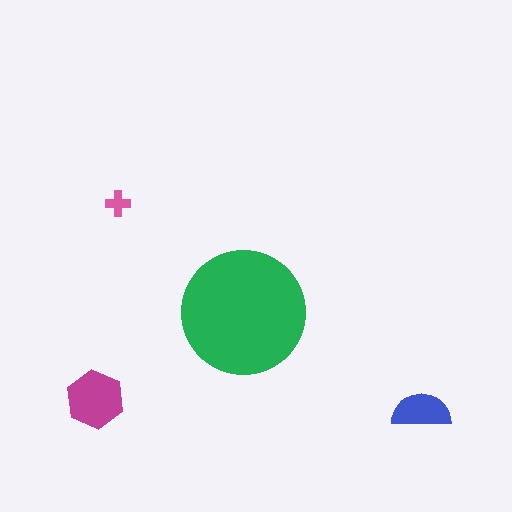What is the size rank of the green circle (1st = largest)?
1st.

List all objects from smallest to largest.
The pink cross, the blue semicircle, the magenta hexagon, the green circle.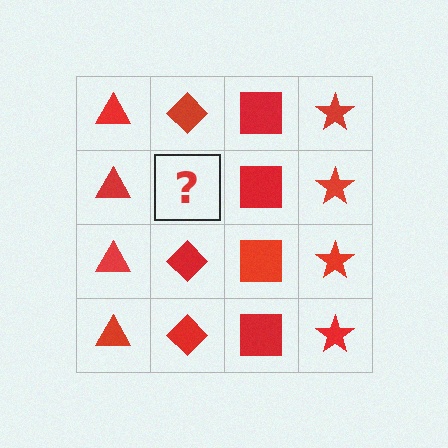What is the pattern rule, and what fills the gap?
The rule is that each column has a consistent shape. The gap should be filled with a red diamond.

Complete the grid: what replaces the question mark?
The question mark should be replaced with a red diamond.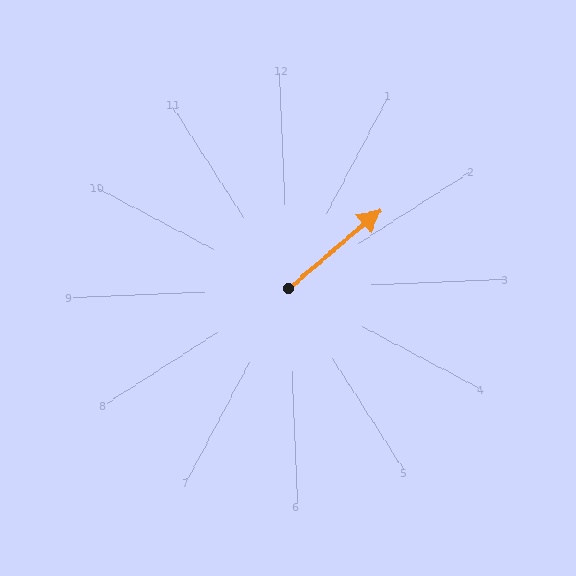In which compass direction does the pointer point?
Northeast.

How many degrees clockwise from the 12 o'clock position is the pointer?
Approximately 52 degrees.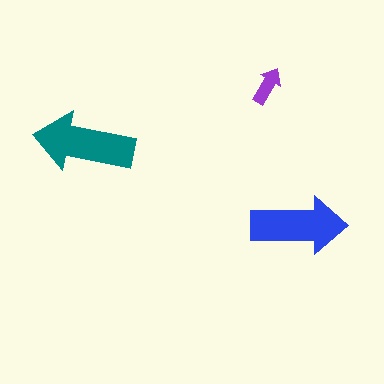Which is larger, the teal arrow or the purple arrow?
The teal one.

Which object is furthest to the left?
The teal arrow is leftmost.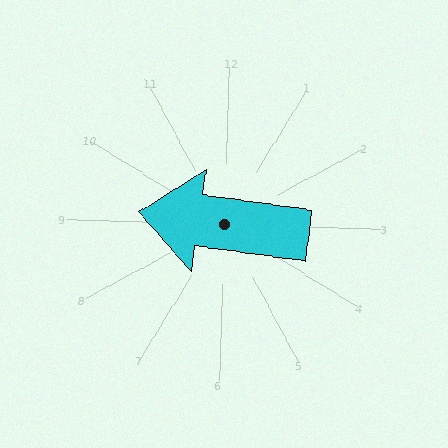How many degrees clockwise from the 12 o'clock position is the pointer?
Approximately 276 degrees.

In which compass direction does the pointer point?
West.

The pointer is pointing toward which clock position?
Roughly 9 o'clock.